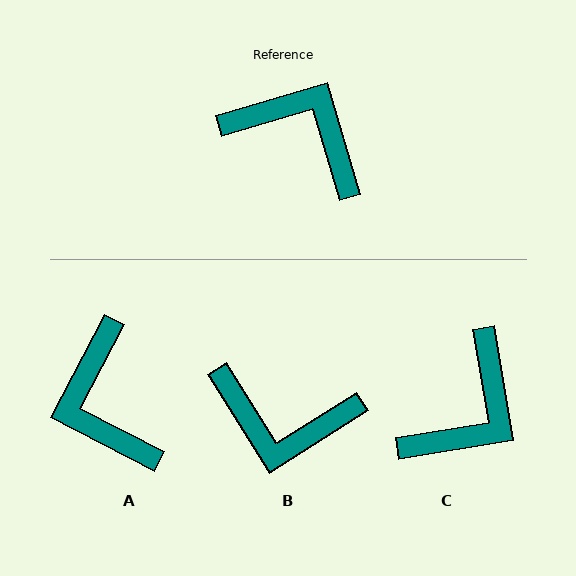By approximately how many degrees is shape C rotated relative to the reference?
Approximately 97 degrees clockwise.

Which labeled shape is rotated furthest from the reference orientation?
B, about 164 degrees away.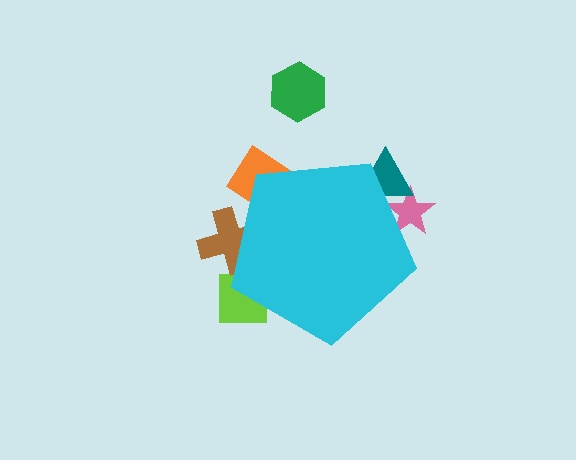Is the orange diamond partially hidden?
Yes, the orange diamond is partially hidden behind the cyan pentagon.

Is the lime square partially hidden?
Yes, the lime square is partially hidden behind the cyan pentagon.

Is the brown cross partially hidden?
Yes, the brown cross is partially hidden behind the cyan pentagon.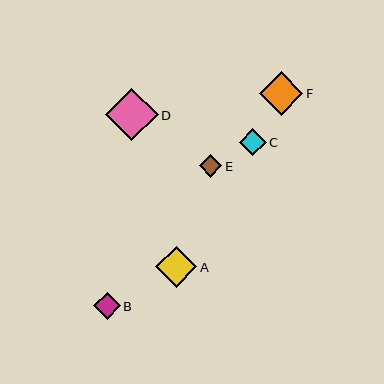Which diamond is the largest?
Diamond D is the largest with a size of approximately 52 pixels.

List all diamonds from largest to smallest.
From largest to smallest: D, F, A, C, B, E.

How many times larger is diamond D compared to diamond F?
Diamond D is approximately 1.2 times the size of diamond F.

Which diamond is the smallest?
Diamond E is the smallest with a size of approximately 23 pixels.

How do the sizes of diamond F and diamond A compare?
Diamond F and diamond A are approximately the same size.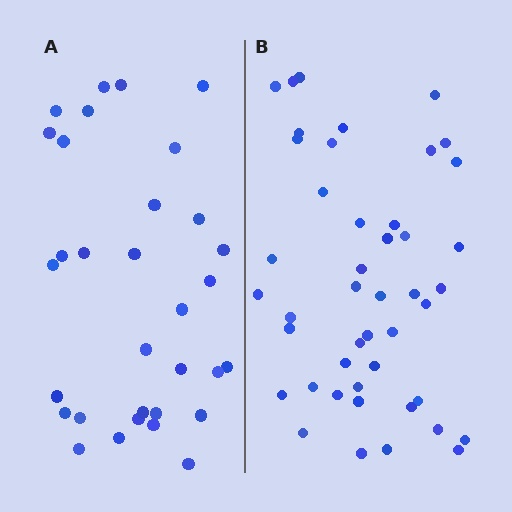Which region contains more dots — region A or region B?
Region B (the right region) has more dots.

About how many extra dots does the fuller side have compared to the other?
Region B has approximately 15 more dots than region A.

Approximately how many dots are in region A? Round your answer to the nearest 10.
About 30 dots. (The exact count is 32, which rounds to 30.)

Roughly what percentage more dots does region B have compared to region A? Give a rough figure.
About 40% more.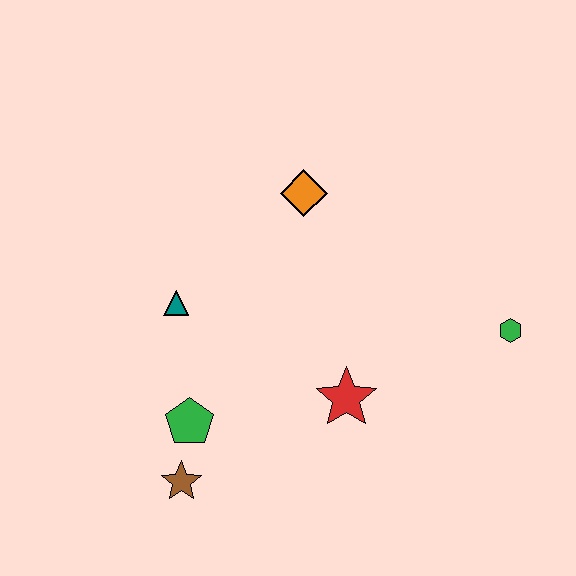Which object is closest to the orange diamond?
The teal triangle is closest to the orange diamond.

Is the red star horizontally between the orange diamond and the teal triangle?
No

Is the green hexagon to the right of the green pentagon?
Yes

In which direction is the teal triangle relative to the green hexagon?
The teal triangle is to the left of the green hexagon.